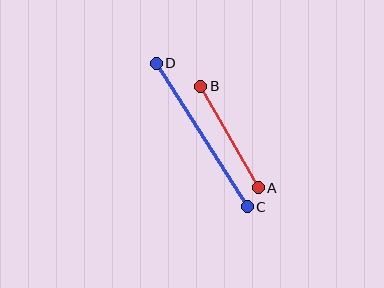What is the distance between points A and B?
The distance is approximately 117 pixels.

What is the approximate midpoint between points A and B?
The midpoint is at approximately (229, 137) pixels.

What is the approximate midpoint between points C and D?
The midpoint is at approximately (202, 135) pixels.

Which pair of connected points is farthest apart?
Points C and D are farthest apart.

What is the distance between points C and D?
The distance is approximately 170 pixels.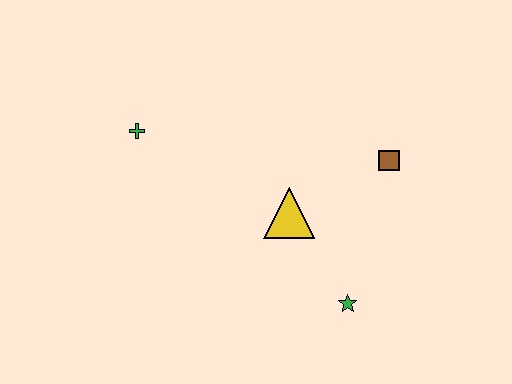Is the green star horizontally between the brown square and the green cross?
Yes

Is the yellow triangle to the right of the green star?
No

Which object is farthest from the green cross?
The green star is farthest from the green cross.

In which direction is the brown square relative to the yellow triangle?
The brown square is to the right of the yellow triangle.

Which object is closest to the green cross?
The yellow triangle is closest to the green cross.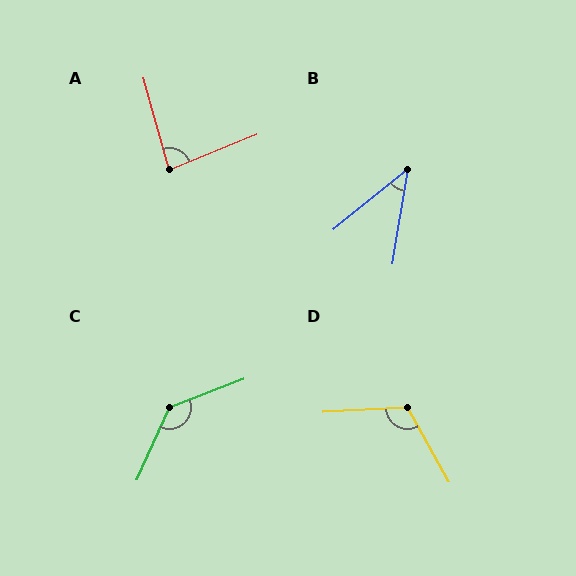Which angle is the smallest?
B, at approximately 41 degrees.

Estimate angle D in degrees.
Approximately 116 degrees.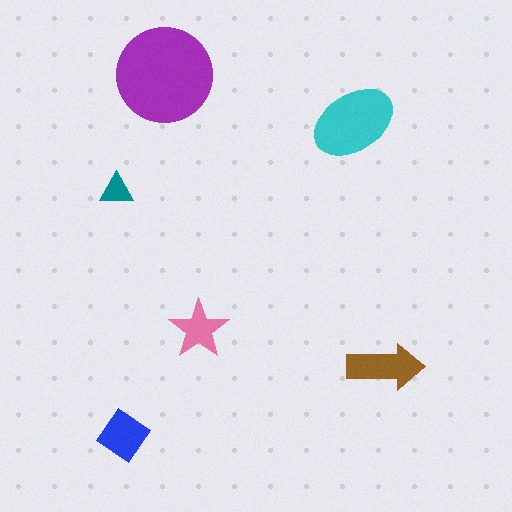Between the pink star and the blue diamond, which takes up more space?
The blue diamond.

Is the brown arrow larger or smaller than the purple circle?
Smaller.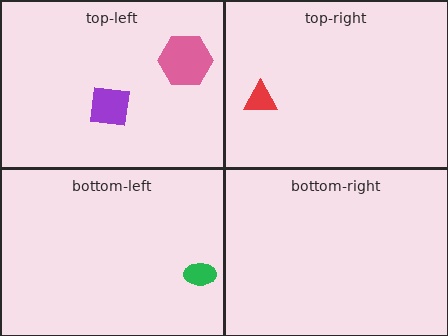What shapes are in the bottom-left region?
The green ellipse.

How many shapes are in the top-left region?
2.